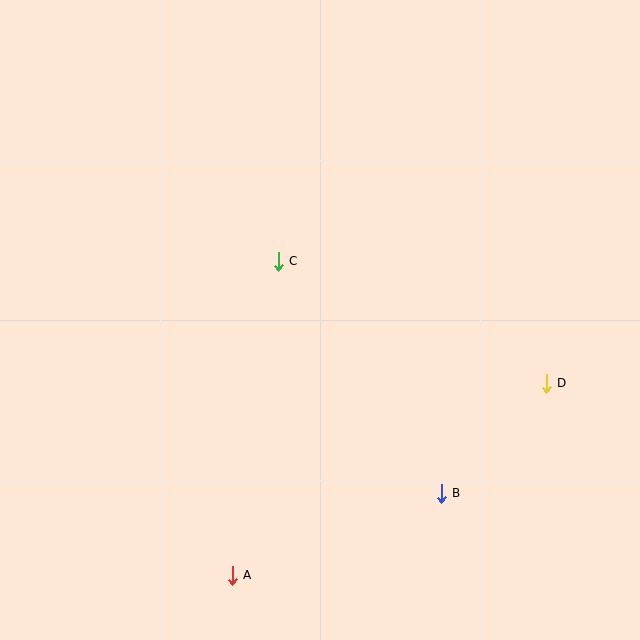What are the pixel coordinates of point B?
Point B is at (441, 493).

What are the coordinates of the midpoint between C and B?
The midpoint between C and B is at (360, 377).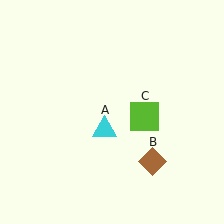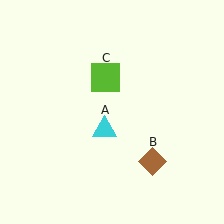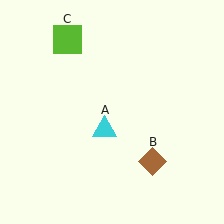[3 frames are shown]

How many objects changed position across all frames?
1 object changed position: lime square (object C).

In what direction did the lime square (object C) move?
The lime square (object C) moved up and to the left.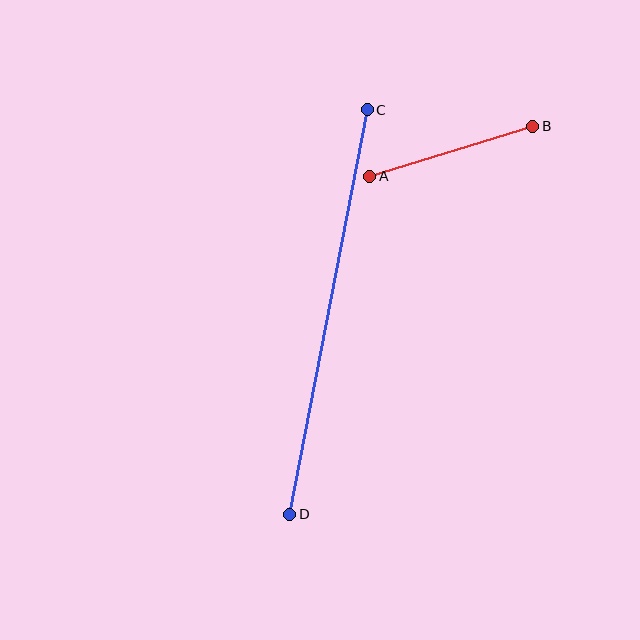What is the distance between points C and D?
The distance is approximately 412 pixels.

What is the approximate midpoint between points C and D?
The midpoint is at approximately (329, 312) pixels.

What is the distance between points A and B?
The distance is approximately 171 pixels.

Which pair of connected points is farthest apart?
Points C and D are farthest apart.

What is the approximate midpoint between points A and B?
The midpoint is at approximately (451, 151) pixels.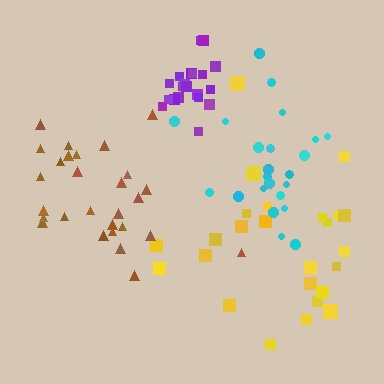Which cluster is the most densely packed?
Purple.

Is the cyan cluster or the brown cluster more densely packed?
Brown.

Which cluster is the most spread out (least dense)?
Yellow.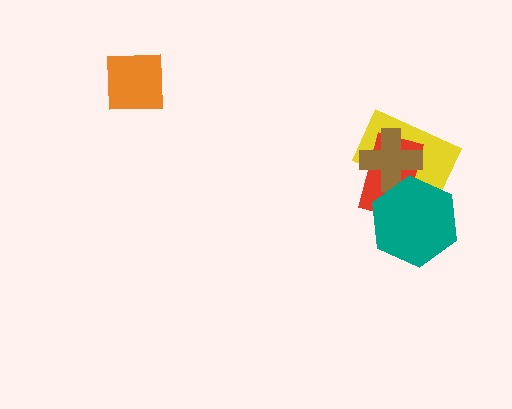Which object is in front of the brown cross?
The teal hexagon is in front of the brown cross.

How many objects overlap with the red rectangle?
3 objects overlap with the red rectangle.